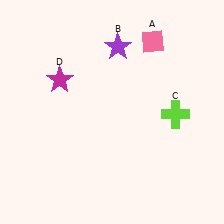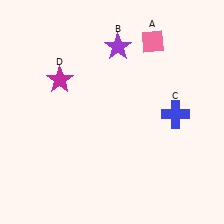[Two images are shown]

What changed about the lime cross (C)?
In Image 1, C is lime. In Image 2, it changed to blue.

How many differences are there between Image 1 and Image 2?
There is 1 difference between the two images.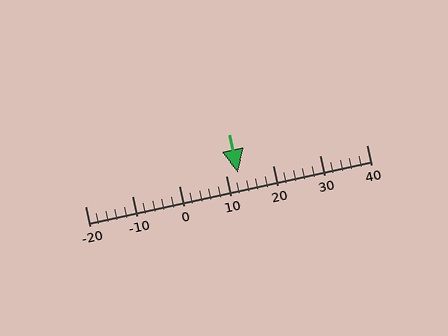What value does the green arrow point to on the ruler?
The green arrow points to approximately 13.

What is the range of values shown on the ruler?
The ruler shows values from -20 to 40.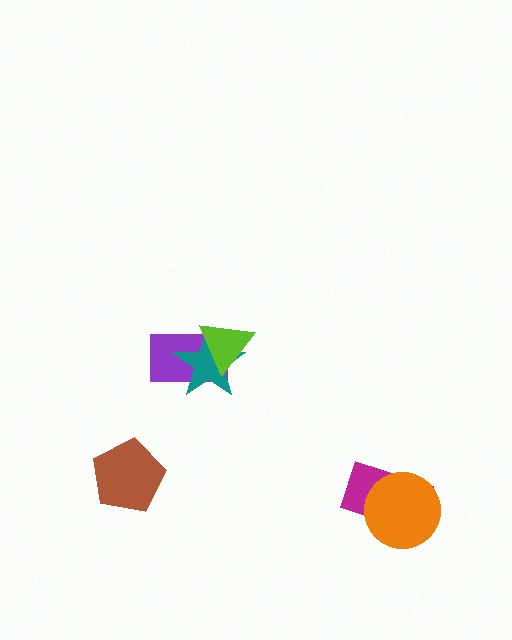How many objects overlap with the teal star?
2 objects overlap with the teal star.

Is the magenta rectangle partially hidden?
Yes, it is partially covered by another shape.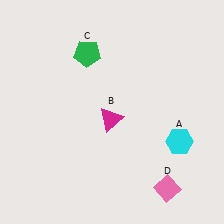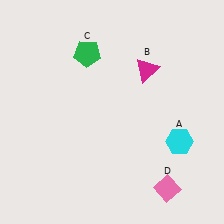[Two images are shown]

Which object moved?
The magenta triangle (B) moved up.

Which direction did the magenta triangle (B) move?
The magenta triangle (B) moved up.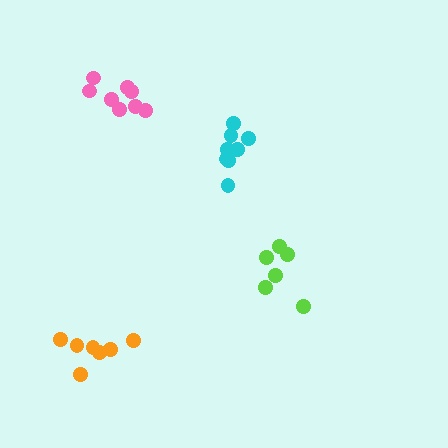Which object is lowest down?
The orange cluster is bottommost.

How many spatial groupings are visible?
There are 4 spatial groupings.